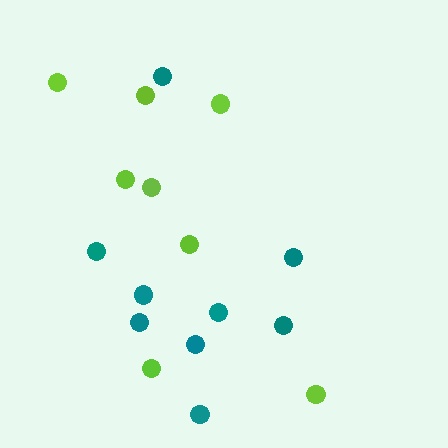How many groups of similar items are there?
There are 2 groups: one group of lime circles (8) and one group of teal circles (9).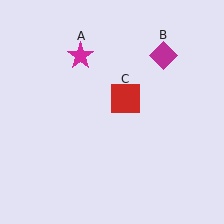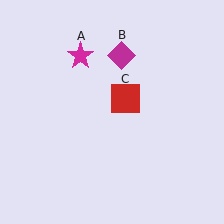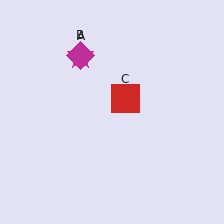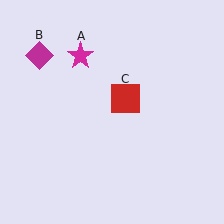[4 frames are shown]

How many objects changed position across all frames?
1 object changed position: magenta diamond (object B).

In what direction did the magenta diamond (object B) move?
The magenta diamond (object B) moved left.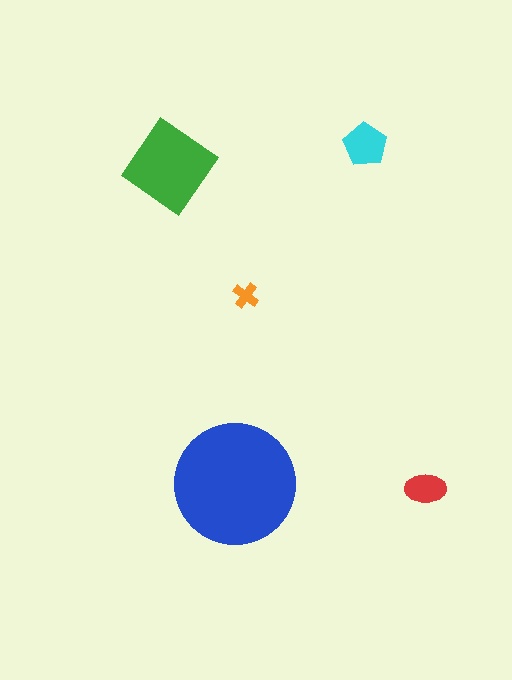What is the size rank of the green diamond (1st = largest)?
2nd.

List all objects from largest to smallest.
The blue circle, the green diamond, the cyan pentagon, the red ellipse, the orange cross.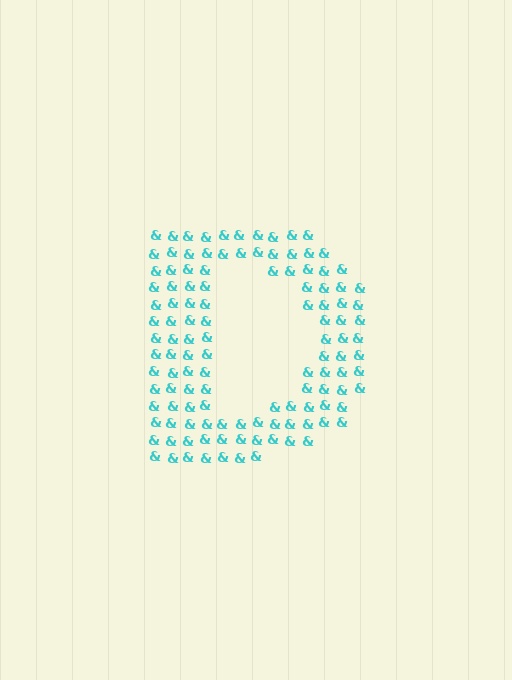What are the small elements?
The small elements are ampersands.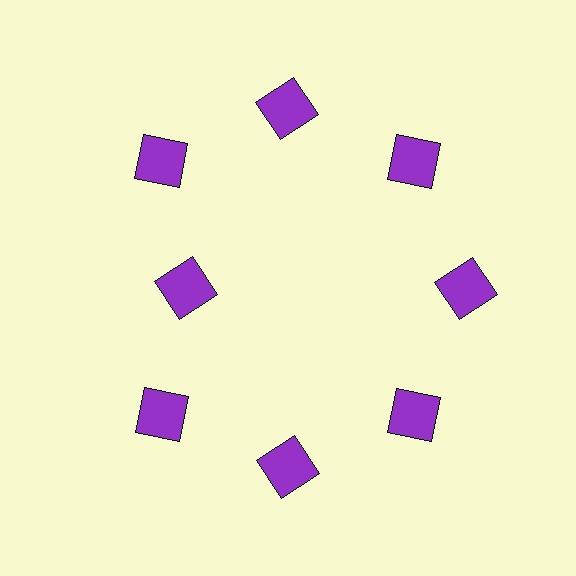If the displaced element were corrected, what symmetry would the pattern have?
It would have 8-fold rotational symmetry — the pattern would map onto itself every 45 degrees.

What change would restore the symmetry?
The symmetry would be restored by moving it outward, back onto the ring so that all 8 squares sit at equal angles and equal distance from the center.